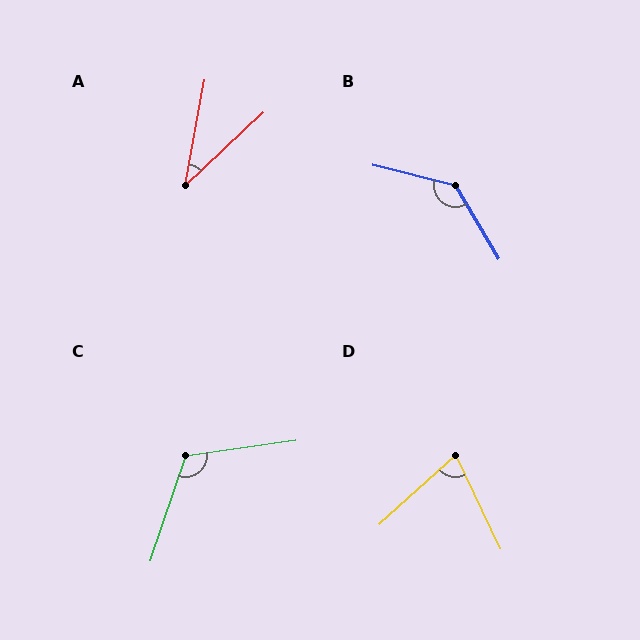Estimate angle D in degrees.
Approximately 73 degrees.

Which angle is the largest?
B, at approximately 135 degrees.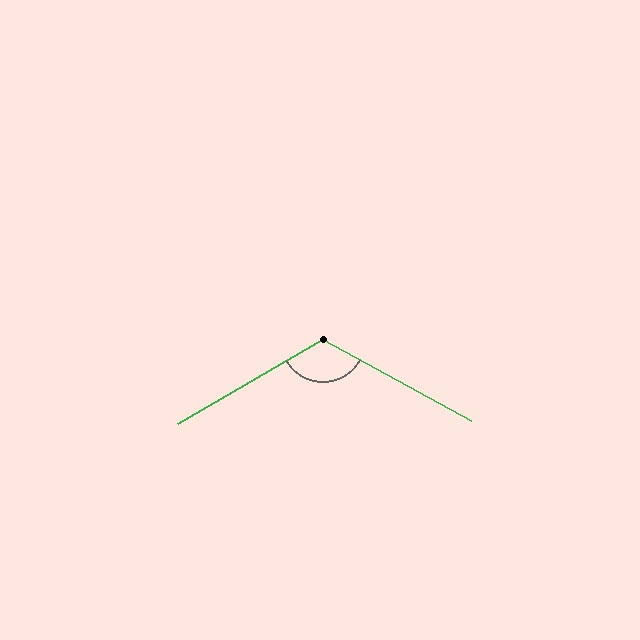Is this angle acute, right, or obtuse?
It is obtuse.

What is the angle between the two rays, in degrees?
Approximately 121 degrees.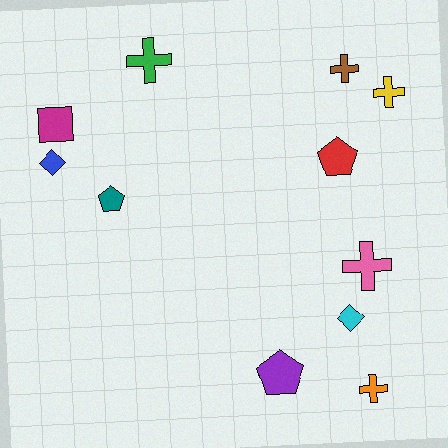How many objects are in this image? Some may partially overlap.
There are 11 objects.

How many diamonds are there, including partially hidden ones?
There are 2 diamonds.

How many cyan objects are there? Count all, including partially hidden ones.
There is 1 cyan object.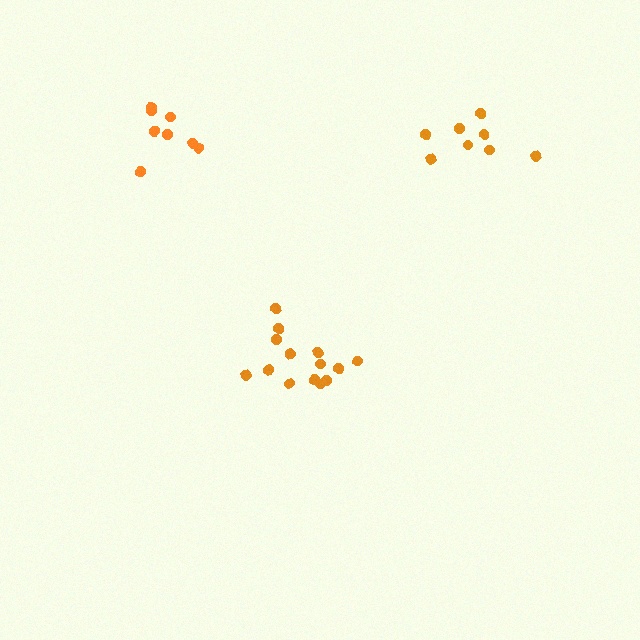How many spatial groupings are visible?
There are 3 spatial groupings.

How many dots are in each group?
Group 1: 8 dots, Group 2: 14 dots, Group 3: 8 dots (30 total).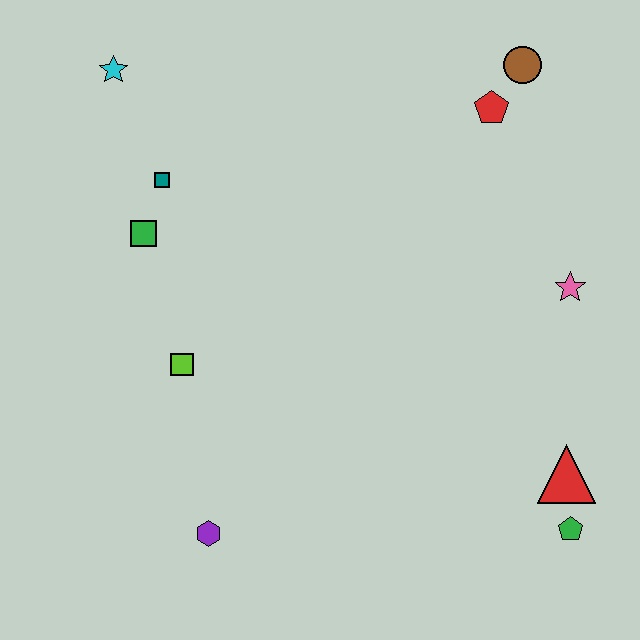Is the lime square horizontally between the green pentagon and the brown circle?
No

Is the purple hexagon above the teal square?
No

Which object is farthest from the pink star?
The cyan star is farthest from the pink star.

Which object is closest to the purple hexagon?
The lime square is closest to the purple hexagon.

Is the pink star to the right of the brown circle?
Yes